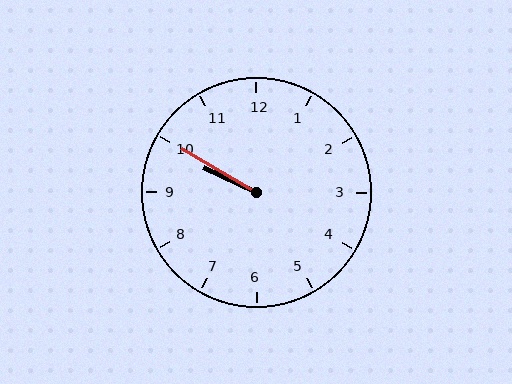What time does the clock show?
9:50.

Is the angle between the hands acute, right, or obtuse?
It is acute.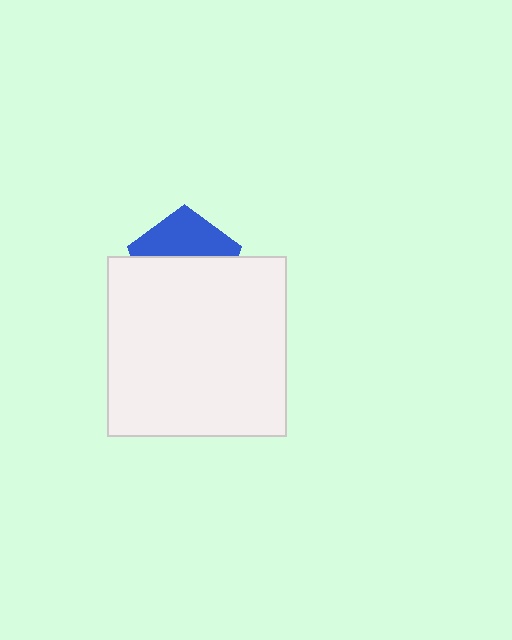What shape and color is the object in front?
The object in front is a white square.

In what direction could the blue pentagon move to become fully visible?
The blue pentagon could move up. That would shift it out from behind the white square entirely.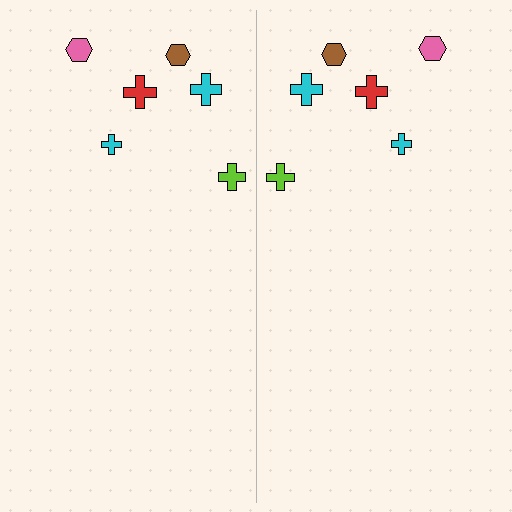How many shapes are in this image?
There are 12 shapes in this image.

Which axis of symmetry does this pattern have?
The pattern has a vertical axis of symmetry running through the center of the image.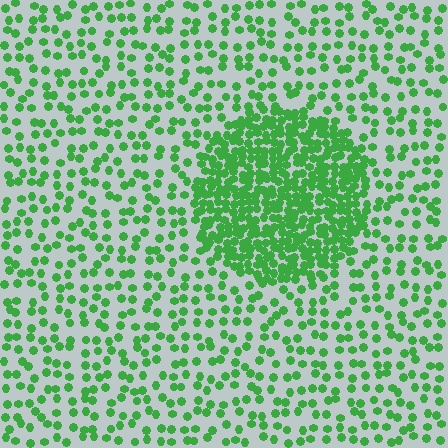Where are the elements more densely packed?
The elements are more densely packed inside the circle boundary.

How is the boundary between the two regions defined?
The boundary is defined by a change in element density (approximately 2.8x ratio). All elements are the same color, size, and shape.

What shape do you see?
I see a circle.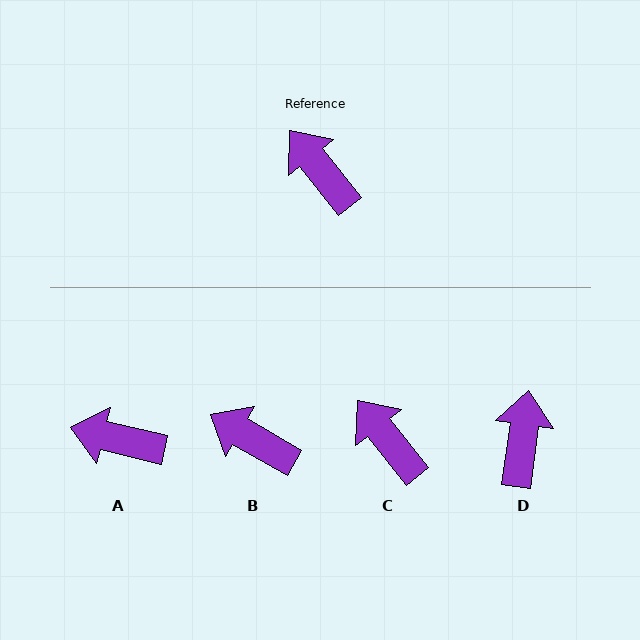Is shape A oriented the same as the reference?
No, it is off by about 38 degrees.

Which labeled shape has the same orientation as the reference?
C.